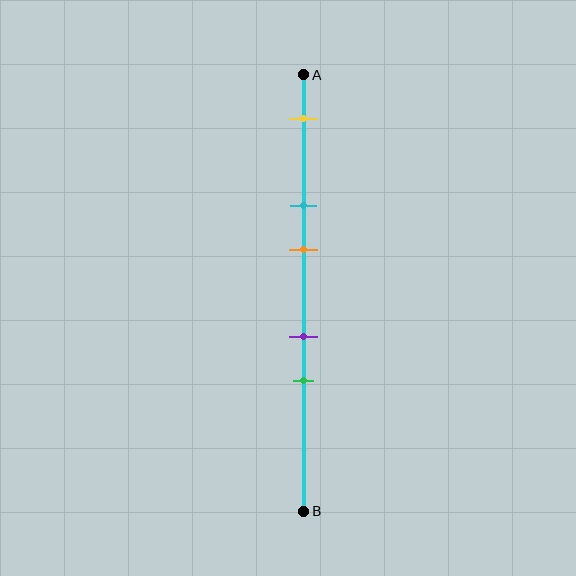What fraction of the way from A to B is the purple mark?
The purple mark is approximately 60% (0.6) of the way from A to B.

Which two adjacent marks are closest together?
The purple and green marks are the closest adjacent pair.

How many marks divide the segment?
There are 5 marks dividing the segment.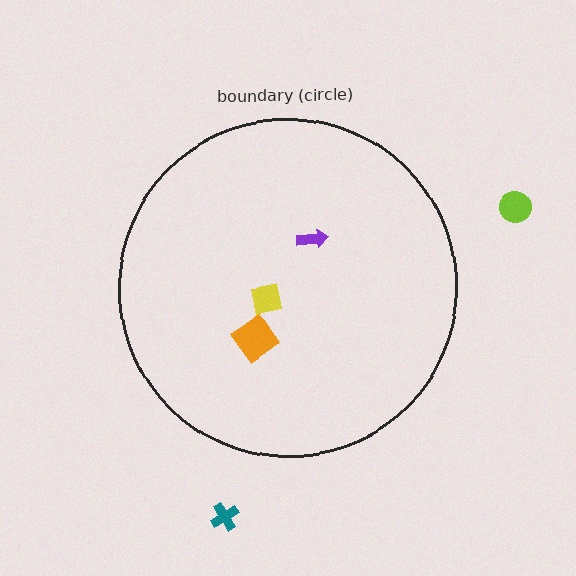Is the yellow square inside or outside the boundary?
Inside.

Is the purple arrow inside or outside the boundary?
Inside.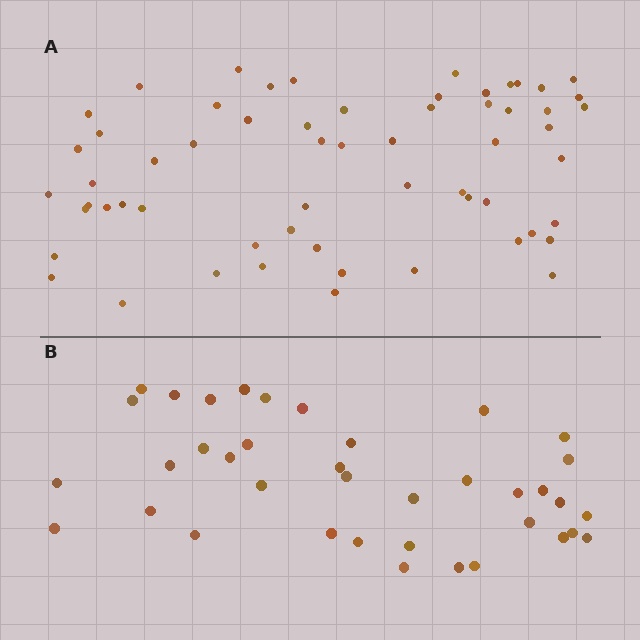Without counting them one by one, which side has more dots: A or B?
Region A (the top region) has more dots.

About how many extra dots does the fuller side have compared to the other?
Region A has approximately 20 more dots than region B.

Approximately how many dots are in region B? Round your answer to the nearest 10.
About 40 dots. (The exact count is 38, which rounds to 40.)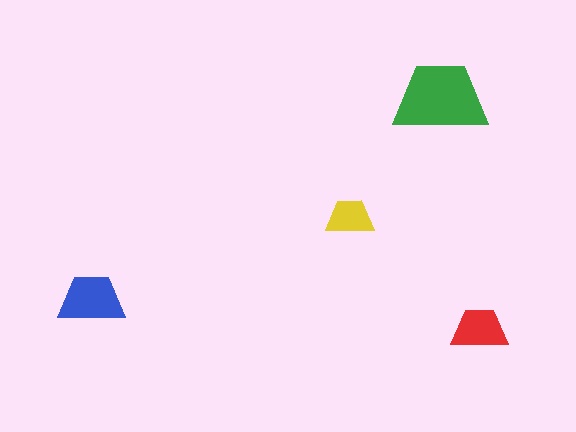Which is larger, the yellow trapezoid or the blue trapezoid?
The blue one.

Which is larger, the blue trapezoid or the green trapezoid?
The green one.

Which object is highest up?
The green trapezoid is topmost.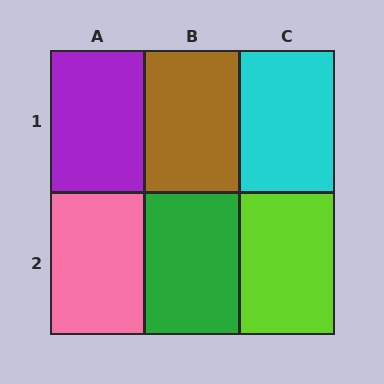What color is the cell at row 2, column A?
Pink.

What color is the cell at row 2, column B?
Green.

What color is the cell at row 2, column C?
Lime.